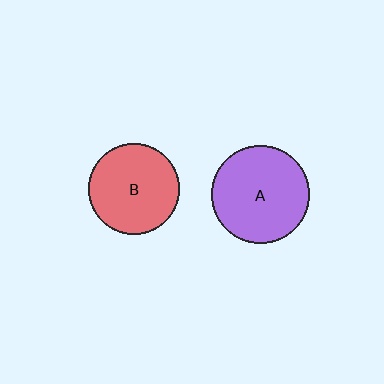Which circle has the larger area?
Circle A (purple).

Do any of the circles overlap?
No, none of the circles overlap.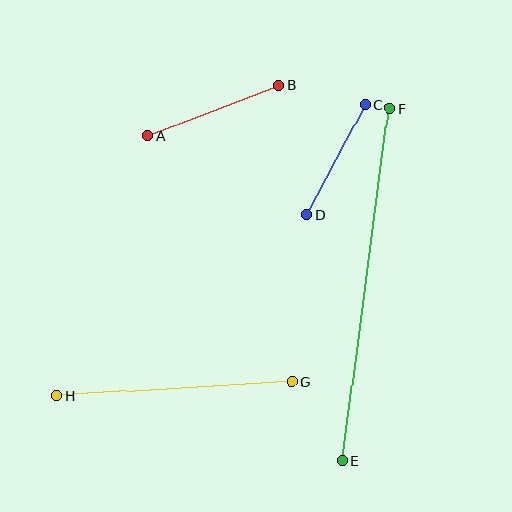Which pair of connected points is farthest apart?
Points E and F are farthest apart.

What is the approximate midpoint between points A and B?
The midpoint is at approximately (213, 110) pixels.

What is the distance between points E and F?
The distance is approximately 356 pixels.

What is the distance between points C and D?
The distance is approximately 124 pixels.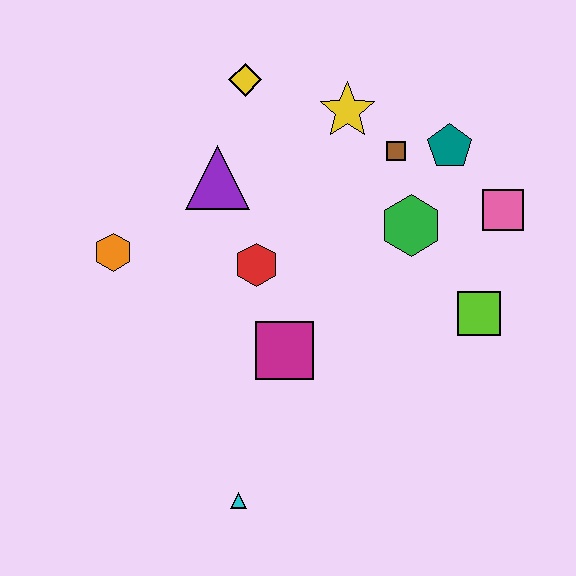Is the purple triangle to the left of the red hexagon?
Yes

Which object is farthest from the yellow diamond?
The cyan triangle is farthest from the yellow diamond.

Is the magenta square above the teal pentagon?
No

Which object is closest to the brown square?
The teal pentagon is closest to the brown square.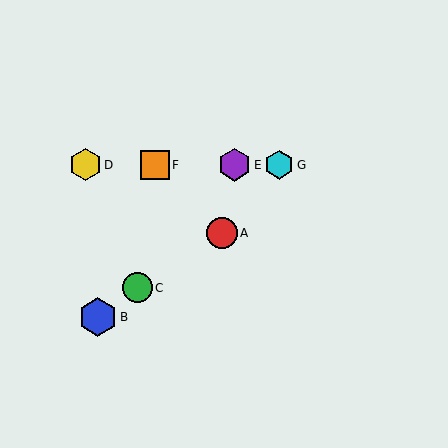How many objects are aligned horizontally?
4 objects (D, E, F, G) are aligned horizontally.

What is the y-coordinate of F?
Object F is at y≈165.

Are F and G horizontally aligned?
Yes, both are at y≈165.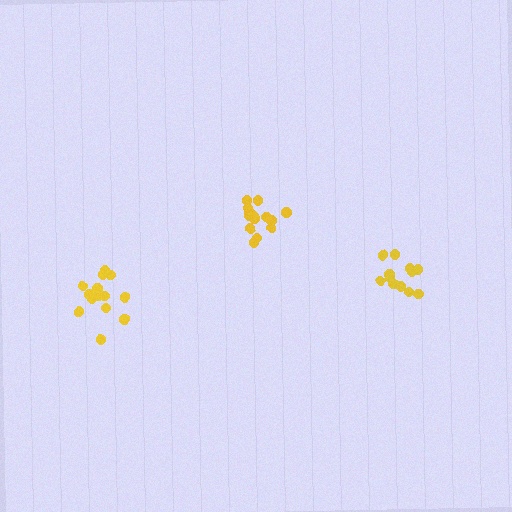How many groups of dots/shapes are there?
There are 3 groups.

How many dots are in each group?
Group 1: 13 dots, Group 2: 14 dots, Group 3: 15 dots (42 total).